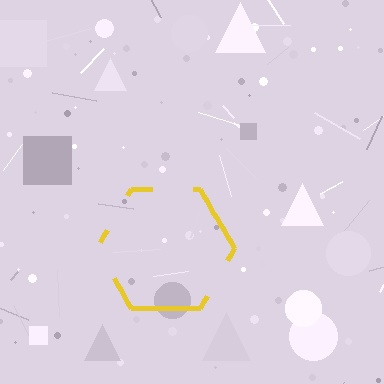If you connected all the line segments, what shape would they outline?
They would outline a hexagon.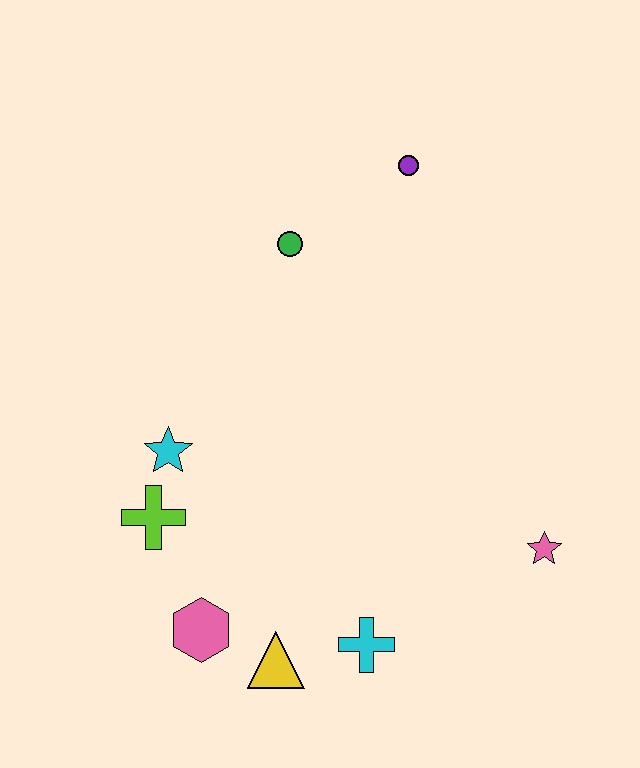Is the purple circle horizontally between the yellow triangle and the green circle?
No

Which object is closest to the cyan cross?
The yellow triangle is closest to the cyan cross.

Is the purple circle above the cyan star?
Yes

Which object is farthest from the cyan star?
The pink star is farthest from the cyan star.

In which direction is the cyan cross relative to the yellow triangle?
The cyan cross is to the right of the yellow triangle.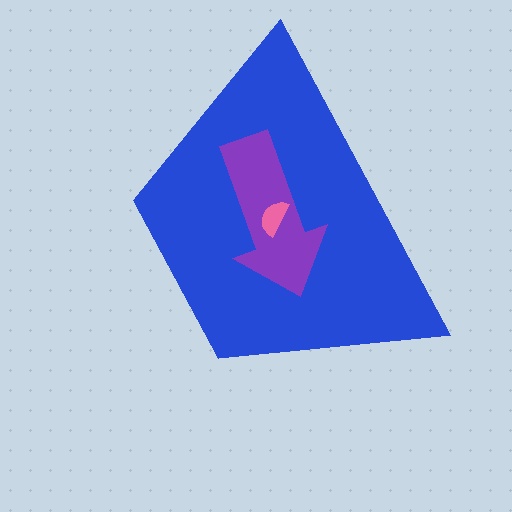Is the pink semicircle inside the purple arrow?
Yes.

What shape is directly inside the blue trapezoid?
The purple arrow.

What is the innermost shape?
The pink semicircle.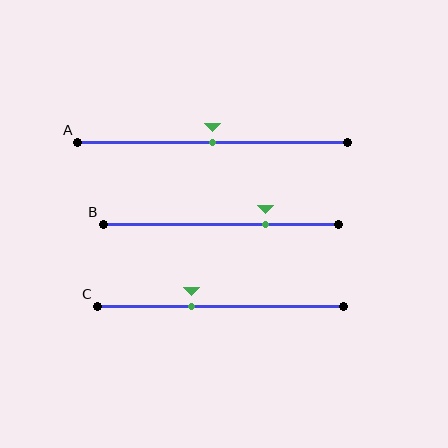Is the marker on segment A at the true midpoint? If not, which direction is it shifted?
Yes, the marker on segment A is at the true midpoint.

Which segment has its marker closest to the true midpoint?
Segment A has its marker closest to the true midpoint.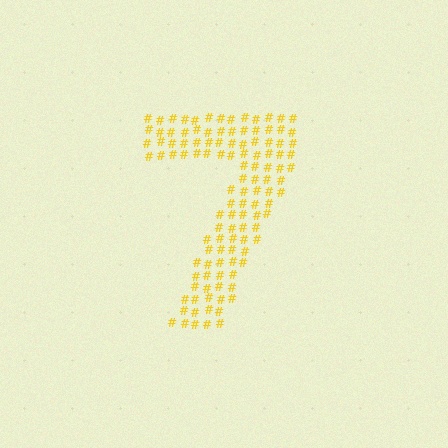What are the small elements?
The small elements are hash symbols.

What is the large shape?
The large shape is the digit 7.